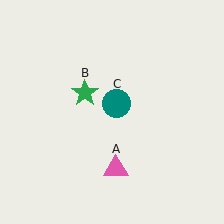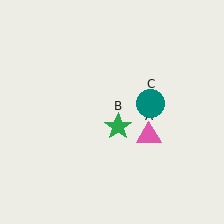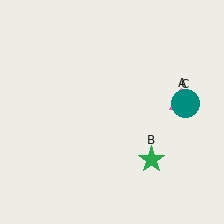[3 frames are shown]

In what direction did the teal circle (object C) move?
The teal circle (object C) moved right.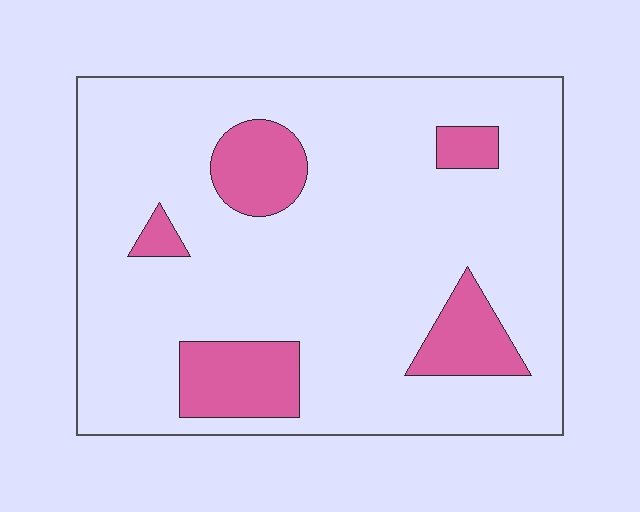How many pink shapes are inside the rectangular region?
5.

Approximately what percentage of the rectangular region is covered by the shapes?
Approximately 15%.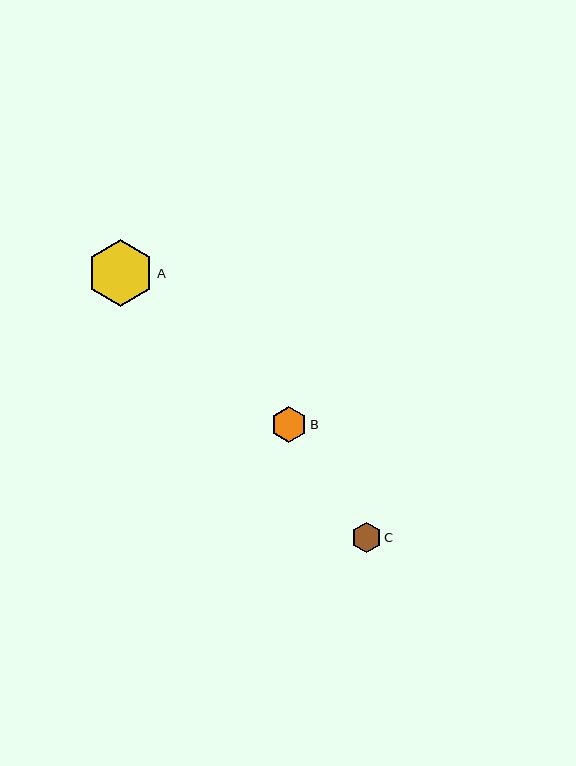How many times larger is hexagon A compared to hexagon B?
Hexagon A is approximately 1.8 times the size of hexagon B.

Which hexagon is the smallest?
Hexagon C is the smallest with a size of approximately 30 pixels.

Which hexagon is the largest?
Hexagon A is the largest with a size of approximately 66 pixels.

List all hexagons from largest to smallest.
From largest to smallest: A, B, C.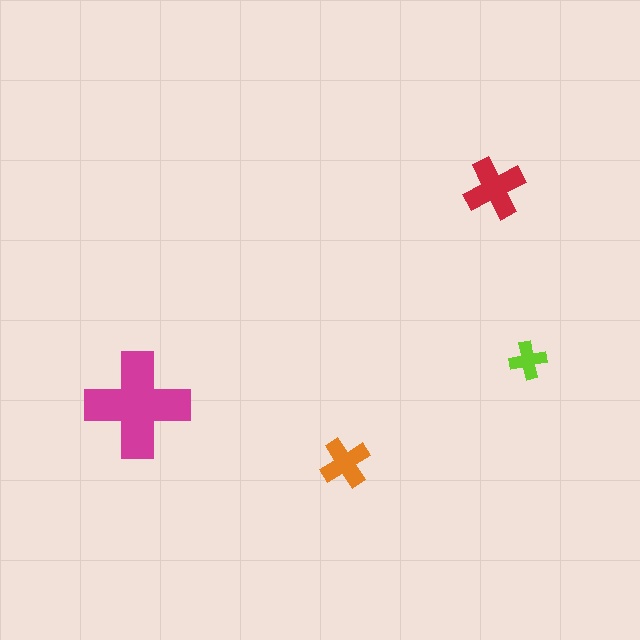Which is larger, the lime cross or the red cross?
The red one.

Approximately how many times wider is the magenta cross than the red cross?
About 1.5 times wider.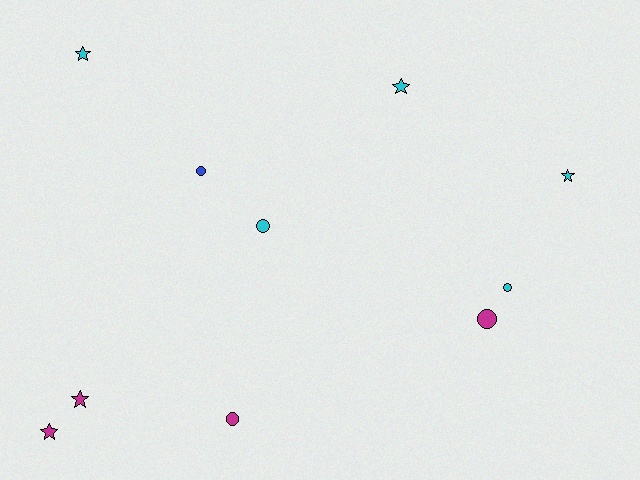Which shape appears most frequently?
Star, with 5 objects.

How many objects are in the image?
There are 10 objects.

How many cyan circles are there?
There are 2 cyan circles.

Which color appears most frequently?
Cyan, with 5 objects.